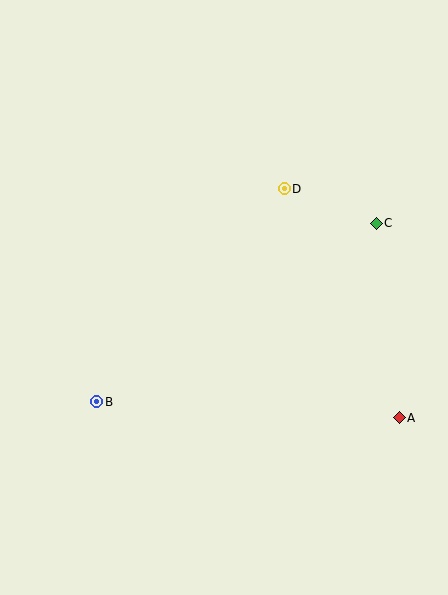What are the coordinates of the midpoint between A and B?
The midpoint between A and B is at (248, 410).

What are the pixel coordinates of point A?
Point A is at (399, 418).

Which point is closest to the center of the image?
Point D at (284, 189) is closest to the center.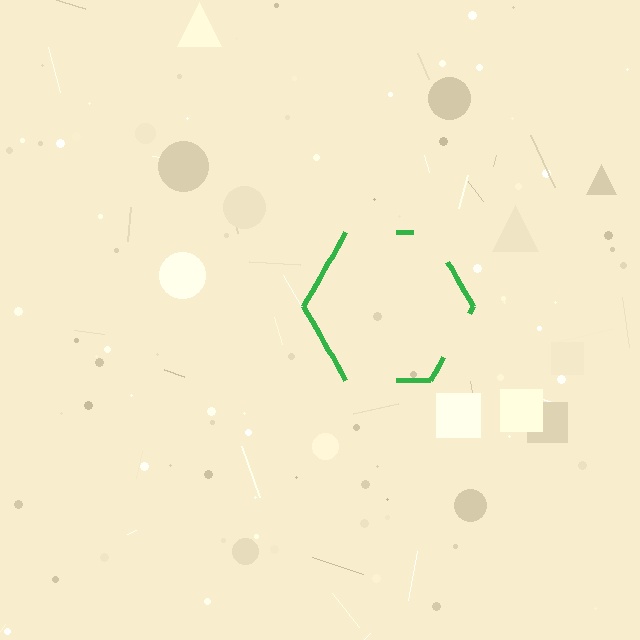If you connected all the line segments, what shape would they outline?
They would outline a hexagon.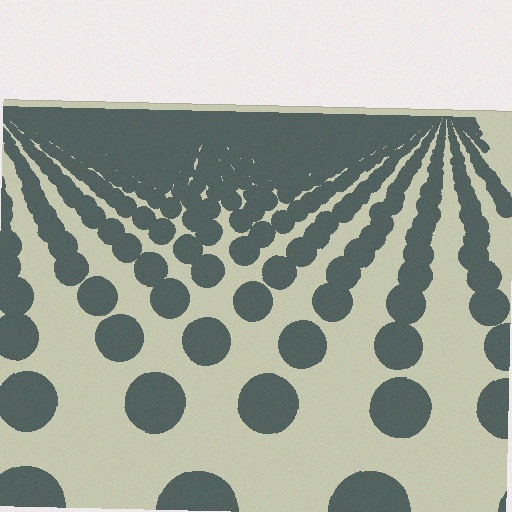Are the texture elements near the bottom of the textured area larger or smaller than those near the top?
Larger. Near the bottom, elements are closer to the viewer and appear at a bigger on-screen size.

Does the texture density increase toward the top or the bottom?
Density increases toward the top.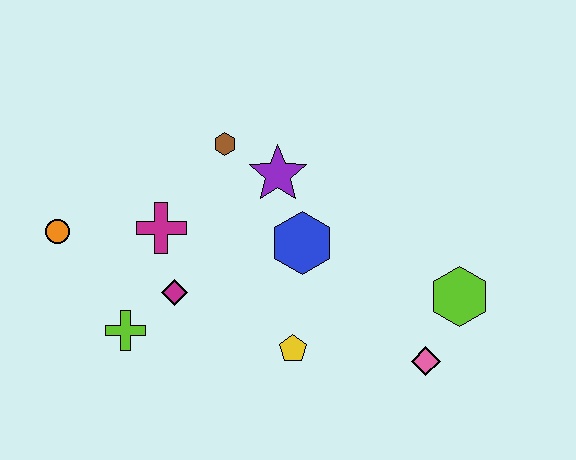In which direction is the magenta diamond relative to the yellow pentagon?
The magenta diamond is to the left of the yellow pentagon.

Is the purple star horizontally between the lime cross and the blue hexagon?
Yes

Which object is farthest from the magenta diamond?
The lime hexagon is farthest from the magenta diamond.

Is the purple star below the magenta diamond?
No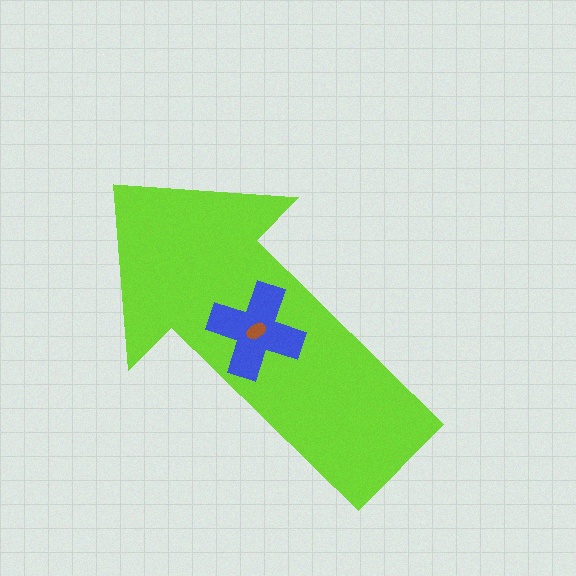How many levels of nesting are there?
3.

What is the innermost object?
The brown ellipse.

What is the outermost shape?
The lime arrow.